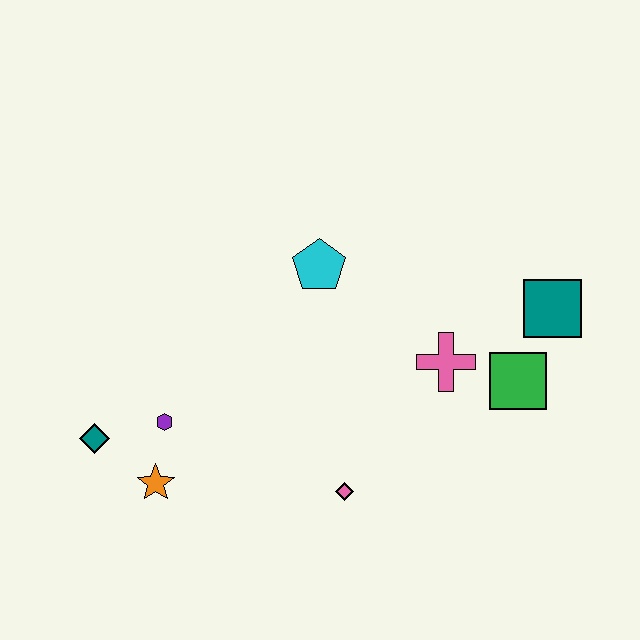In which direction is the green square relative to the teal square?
The green square is below the teal square.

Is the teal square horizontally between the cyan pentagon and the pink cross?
No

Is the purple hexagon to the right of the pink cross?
No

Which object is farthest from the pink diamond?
The teal square is farthest from the pink diamond.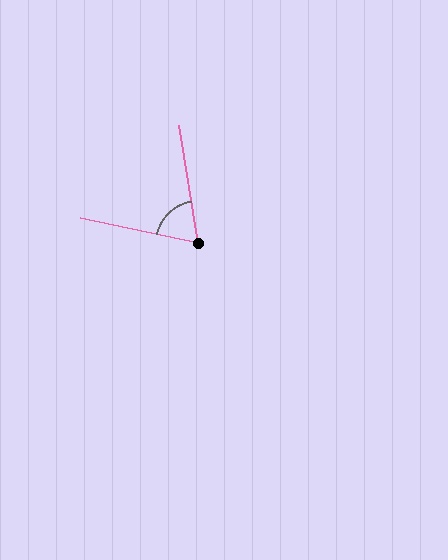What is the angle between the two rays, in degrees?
Approximately 69 degrees.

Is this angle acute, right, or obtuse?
It is acute.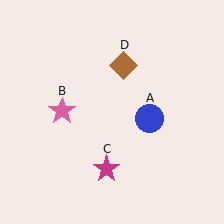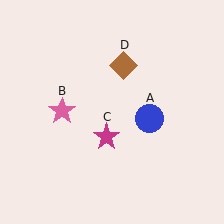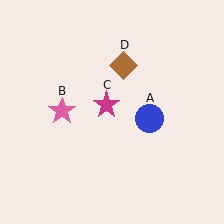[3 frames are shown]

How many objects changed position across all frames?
1 object changed position: magenta star (object C).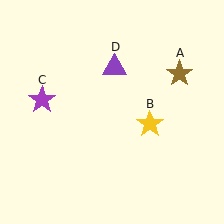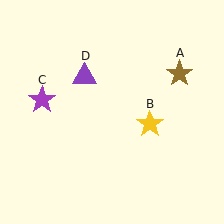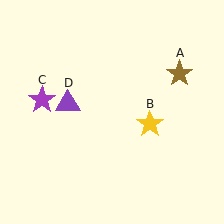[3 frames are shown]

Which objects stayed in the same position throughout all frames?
Brown star (object A) and yellow star (object B) and purple star (object C) remained stationary.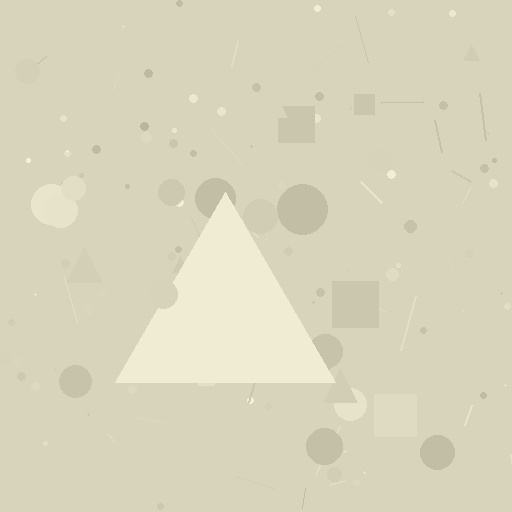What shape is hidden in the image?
A triangle is hidden in the image.